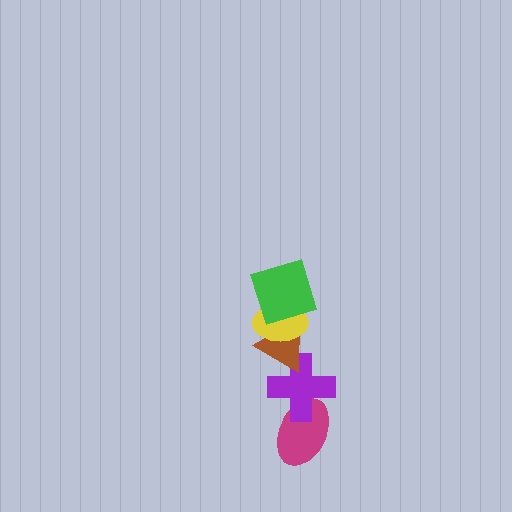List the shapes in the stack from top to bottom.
From top to bottom: the green square, the yellow ellipse, the brown triangle, the purple cross, the magenta ellipse.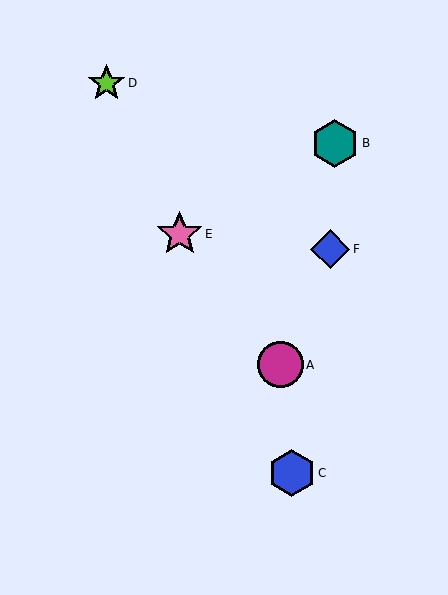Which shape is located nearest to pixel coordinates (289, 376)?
The magenta circle (labeled A) at (280, 365) is nearest to that location.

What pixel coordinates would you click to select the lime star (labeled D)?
Click at (107, 83) to select the lime star D.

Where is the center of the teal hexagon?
The center of the teal hexagon is at (335, 143).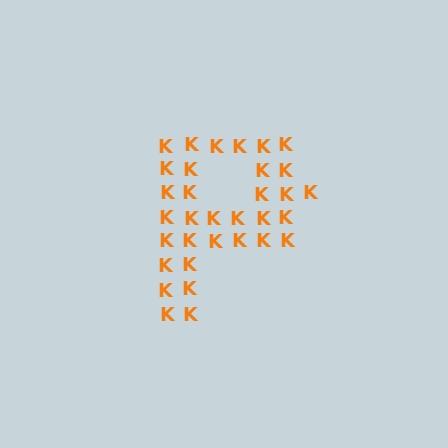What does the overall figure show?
The overall figure shows the letter P.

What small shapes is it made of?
It is made of small letter K's.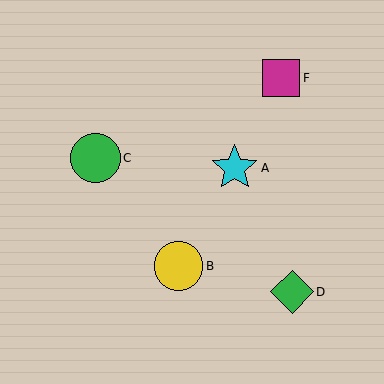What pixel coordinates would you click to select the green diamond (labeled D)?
Click at (292, 292) to select the green diamond D.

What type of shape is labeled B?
Shape B is a yellow circle.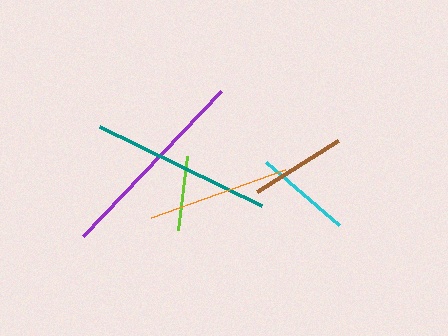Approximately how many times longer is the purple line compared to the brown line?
The purple line is approximately 2.1 times the length of the brown line.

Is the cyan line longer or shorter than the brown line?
The cyan line is longer than the brown line.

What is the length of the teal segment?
The teal segment is approximately 180 pixels long.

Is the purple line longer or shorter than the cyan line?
The purple line is longer than the cyan line.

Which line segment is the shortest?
The lime line is the shortest at approximately 74 pixels.